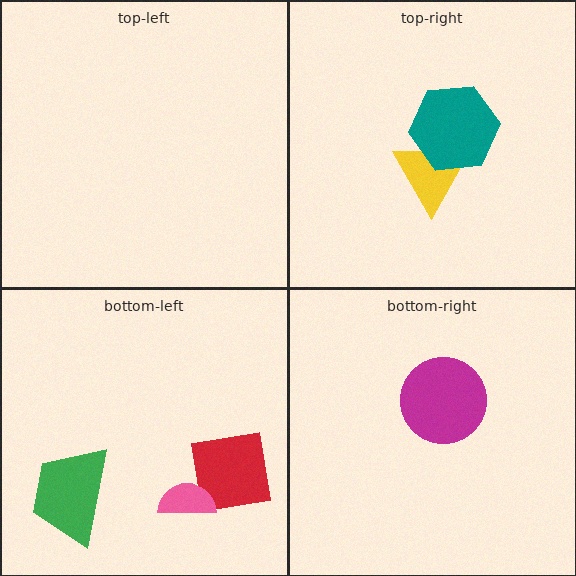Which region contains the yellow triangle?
The top-right region.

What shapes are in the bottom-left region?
The green trapezoid, the red square, the pink semicircle.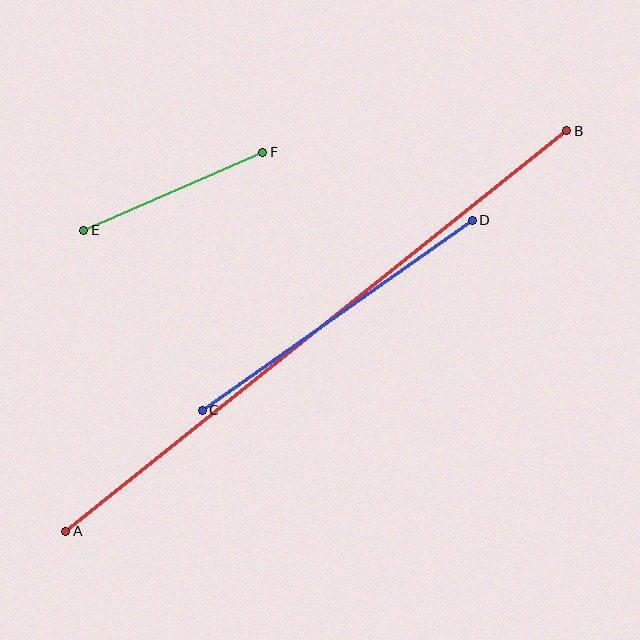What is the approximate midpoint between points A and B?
The midpoint is at approximately (316, 331) pixels.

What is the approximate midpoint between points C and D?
The midpoint is at approximately (337, 315) pixels.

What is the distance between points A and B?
The distance is approximately 642 pixels.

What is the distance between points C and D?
The distance is approximately 330 pixels.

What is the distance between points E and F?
The distance is approximately 195 pixels.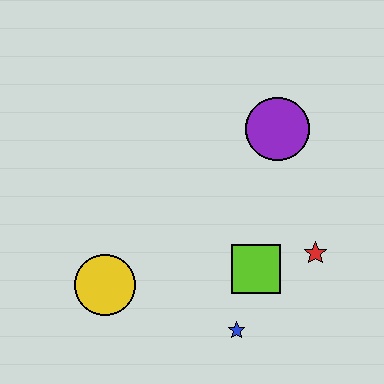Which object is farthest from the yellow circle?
The purple circle is farthest from the yellow circle.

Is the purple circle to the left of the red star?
Yes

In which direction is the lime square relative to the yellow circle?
The lime square is to the right of the yellow circle.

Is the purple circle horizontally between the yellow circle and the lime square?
No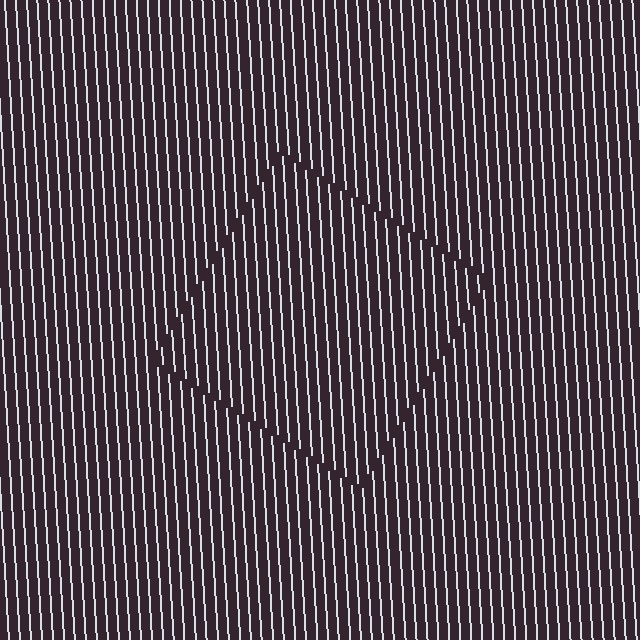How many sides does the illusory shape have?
4 sides — the line-ends trace a square.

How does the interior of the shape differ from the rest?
The interior of the shape contains the same grating, shifted by half a period — the contour is defined by the phase discontinuity where line-ends from the inner and outer gratings abut.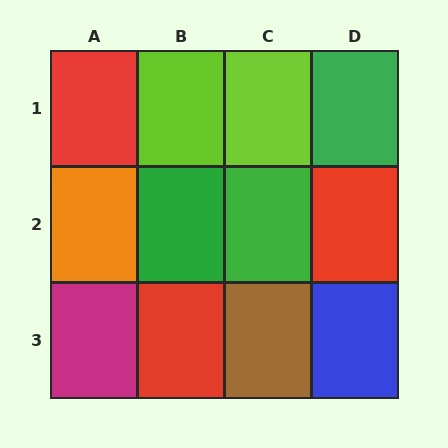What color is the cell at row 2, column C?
Green.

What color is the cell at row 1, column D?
Green.